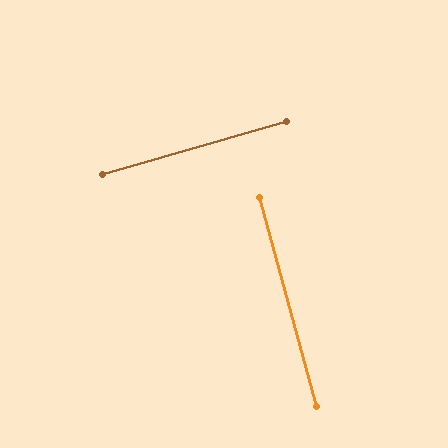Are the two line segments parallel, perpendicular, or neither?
Perpendicular — they meet at approximately 89°.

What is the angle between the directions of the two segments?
Approximately 89 degrees.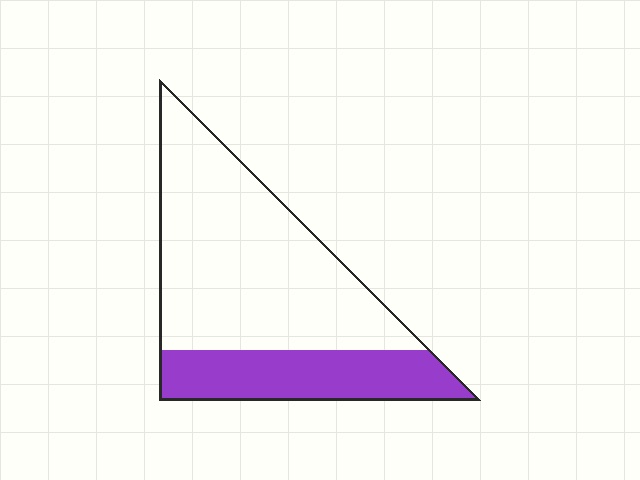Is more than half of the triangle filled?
No.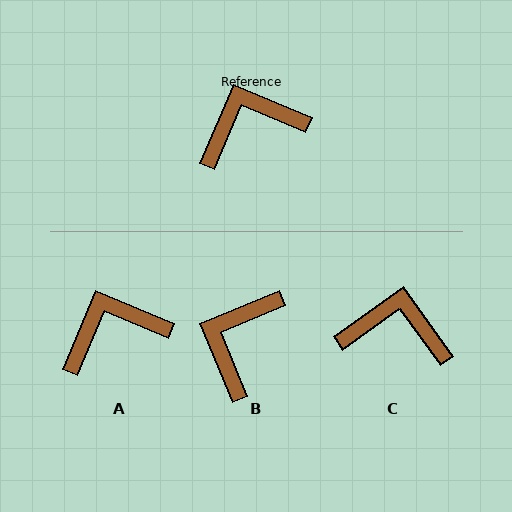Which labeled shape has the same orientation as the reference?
A.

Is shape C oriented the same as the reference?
No, it is off by about 31 degrees.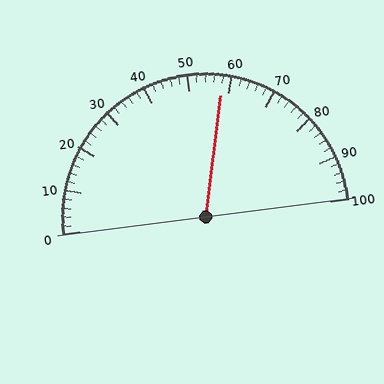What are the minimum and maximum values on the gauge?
The gauge ranges from 0 to 100.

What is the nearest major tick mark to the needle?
The nearest major tick mark is 60.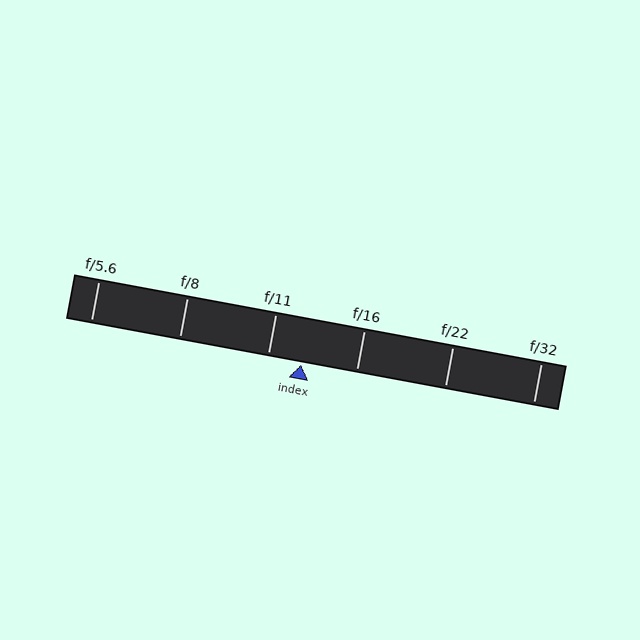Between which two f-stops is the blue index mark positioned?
The index mark is between f/11 and f/16.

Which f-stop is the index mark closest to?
The index mark is closest to f/11.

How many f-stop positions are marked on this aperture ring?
There are 6 f-stop positions marked.